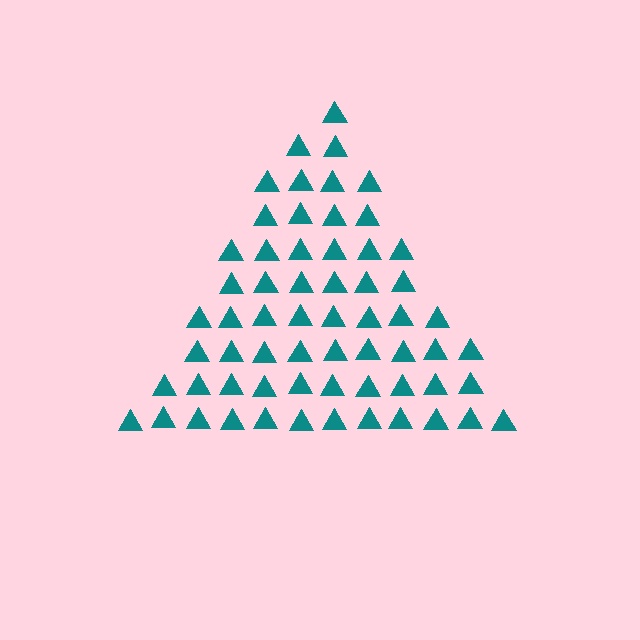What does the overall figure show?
The overall figure shows a triangle.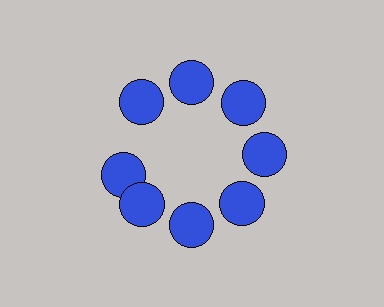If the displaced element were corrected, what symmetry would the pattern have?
It would have 8-fold rotational symmetry — the pattern would map onto itself every 45 degrees.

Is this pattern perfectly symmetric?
No. The 8 blue circles are arranged in a ring, but one element near the 9 o'clock position is rotated out of alignment along the ring, breaking the 8-fold rotational symmetry.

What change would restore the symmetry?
The symmetry would be restored by rotating it back into even spacing with its neighbors so that all 8 circles sit at equal angles and equal distance from the center.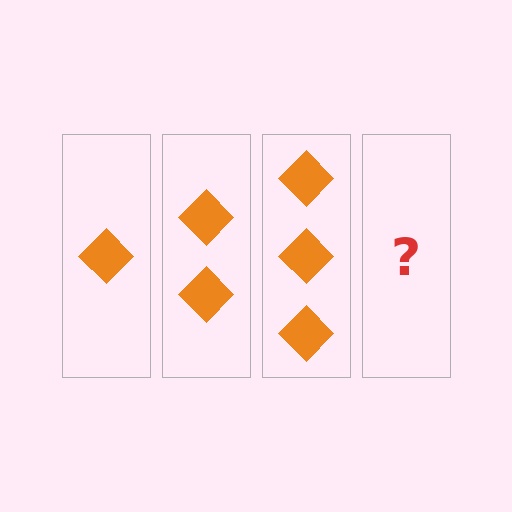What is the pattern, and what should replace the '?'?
The pattern is that each step adds one more diamond. The '?' should be 4 diamonds.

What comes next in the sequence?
The next element should be 4 diamonds.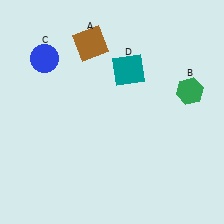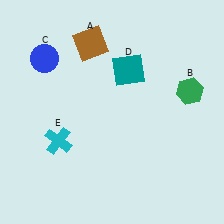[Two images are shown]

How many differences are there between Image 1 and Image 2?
There is 1 difference between the two images.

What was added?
A cyan cross (E) was added in Image 2.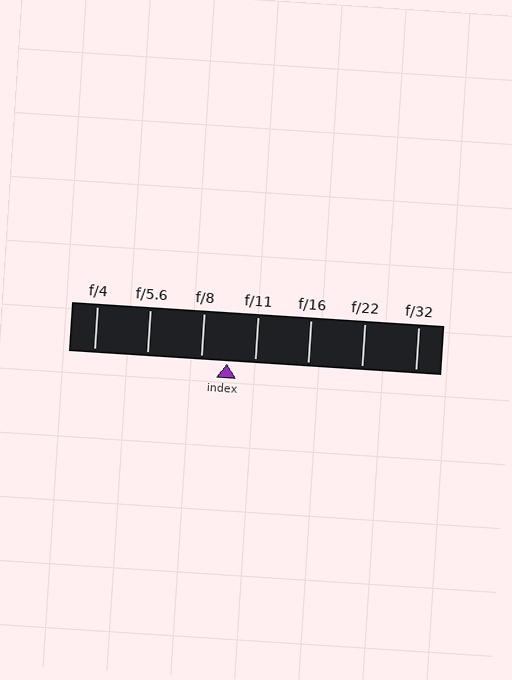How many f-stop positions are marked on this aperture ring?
There are 7 f-stop positions marked.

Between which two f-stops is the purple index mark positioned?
The index mark is between f/8 and f/11.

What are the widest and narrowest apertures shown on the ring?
The widest aperture shown is f/4 and the narrowest is f/32.